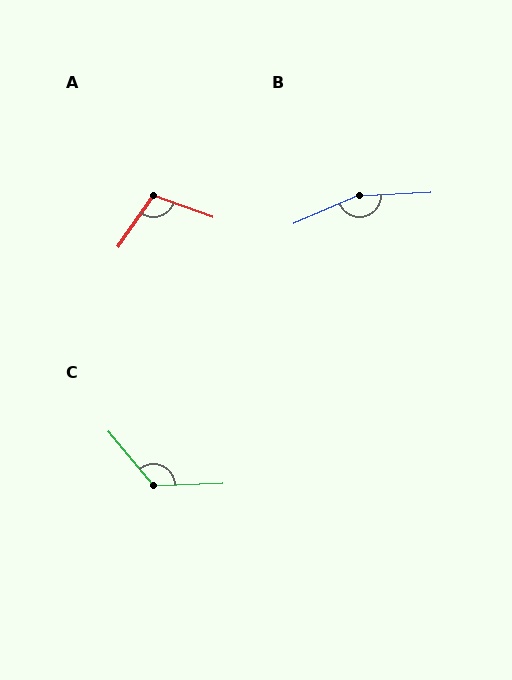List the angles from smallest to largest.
A (104°), C (128°), B (159°).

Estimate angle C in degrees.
Approximately 128 degrees.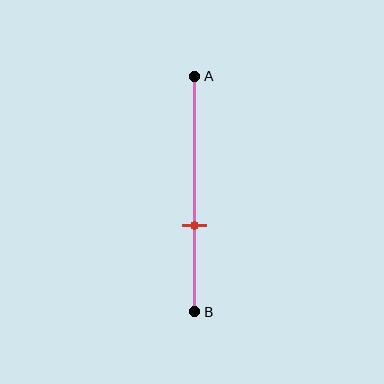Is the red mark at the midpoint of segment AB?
No, the mark is at about 65% from A, not at the 50% midpoint.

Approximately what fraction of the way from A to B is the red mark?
The red mark is approximately 65% of the way from A to B.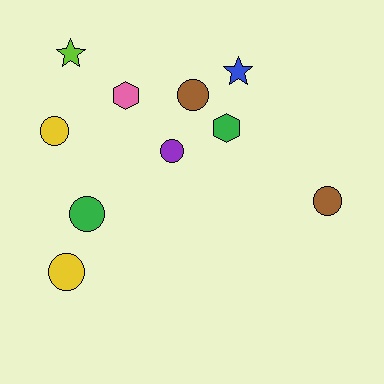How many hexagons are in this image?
There are 2 hexagons.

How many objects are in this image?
There are 10 objects.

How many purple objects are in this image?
There is 1 purple object.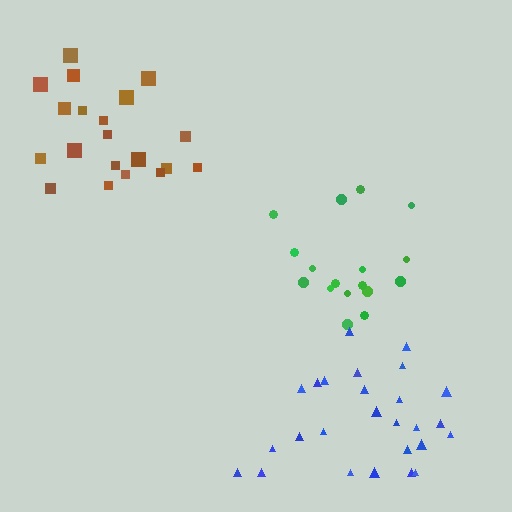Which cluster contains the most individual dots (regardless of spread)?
Blue (26).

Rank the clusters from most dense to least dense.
green, blue, brown.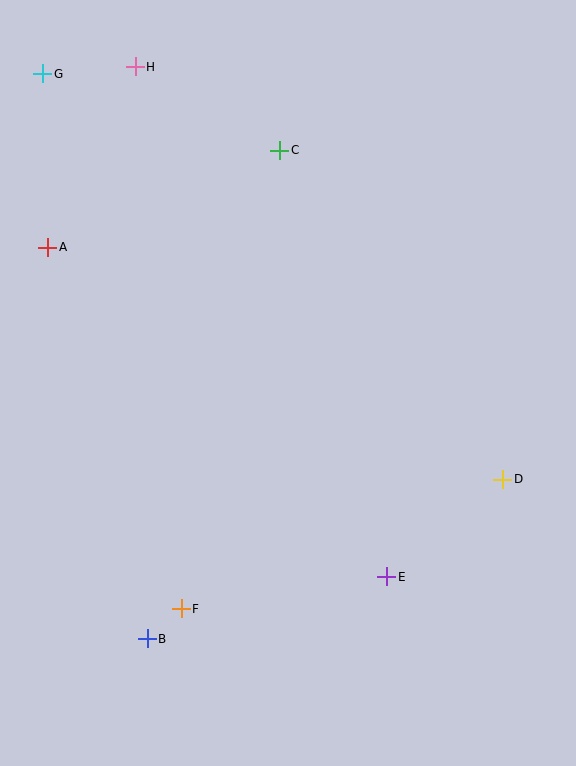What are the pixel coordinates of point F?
Point F is at (181, 609).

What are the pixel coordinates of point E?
Point E is at (387, 577).